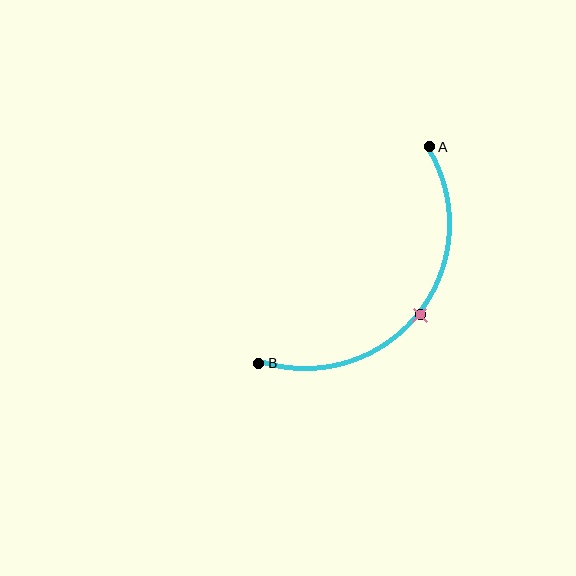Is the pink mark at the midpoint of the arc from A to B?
Yes. The pink mark lies on the arc at equal arc-length from both A and B — it is the arc midpoint.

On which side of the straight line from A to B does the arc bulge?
The arc bulges below and to the right of the straight line connecting A and B.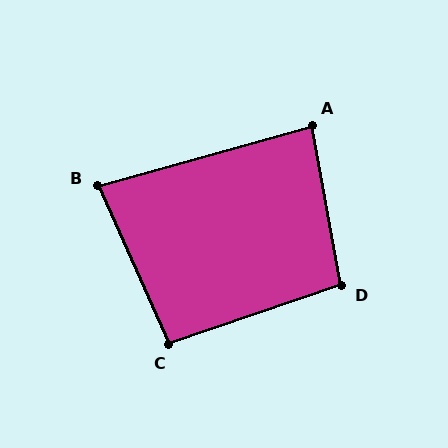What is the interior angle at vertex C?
Approximately 95 degrees (obtuse).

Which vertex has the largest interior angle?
D, at approximately 99 degrees.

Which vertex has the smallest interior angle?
B, at approximately 81 degrees.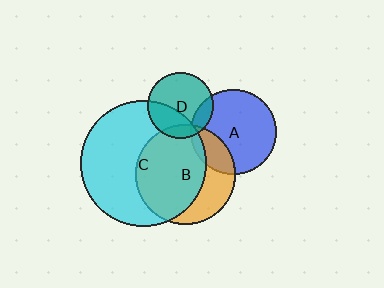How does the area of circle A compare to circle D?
Approximately 1.7 times.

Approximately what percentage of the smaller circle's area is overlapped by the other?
Approximately 65%.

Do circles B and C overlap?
Yes.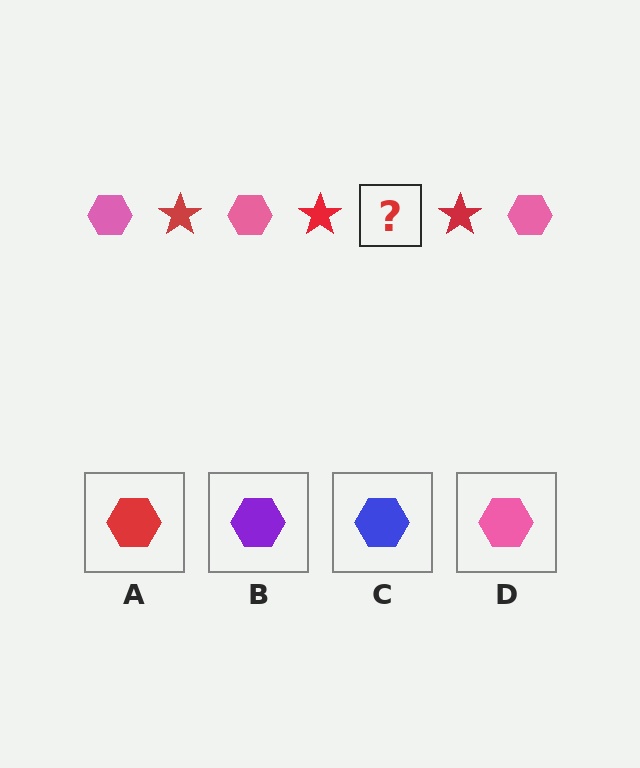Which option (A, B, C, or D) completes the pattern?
D.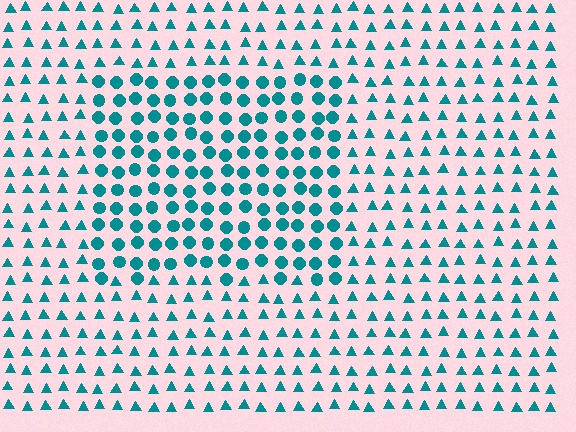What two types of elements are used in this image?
The image uses circles inside the rectangle region and triangles outside it.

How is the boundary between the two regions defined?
The boundary is defined by a change in element shape: circles inside vs. triangles outside. All elements share the same color and spacing.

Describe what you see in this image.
The image is filled with small teal elements arranged in a uniform grid. A rectangle-shaped region contains circles, while the surrounding area contains triangles. The boundary is defined purely by the change in element shape.